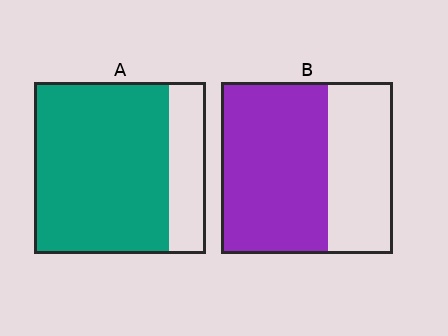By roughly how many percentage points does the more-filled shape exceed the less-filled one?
By roughly 15 percentage points (A over B).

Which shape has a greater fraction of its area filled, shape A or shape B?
Shape A.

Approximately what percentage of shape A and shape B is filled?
A is approximately 80% and B is approximately 60%.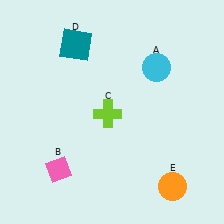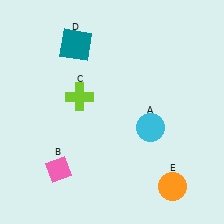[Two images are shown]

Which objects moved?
The objects that moved are: the cyan circle (A), the lime cross (C).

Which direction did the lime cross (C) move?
The lime cross (C) moved left.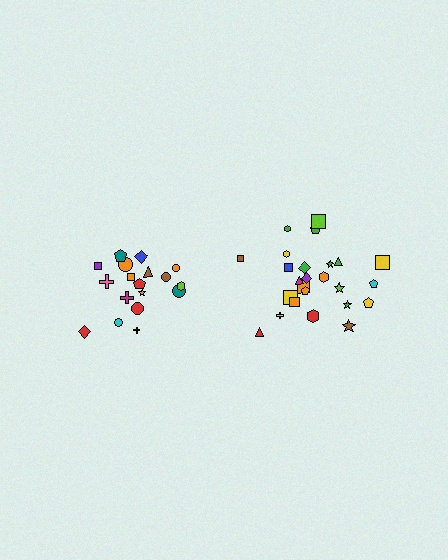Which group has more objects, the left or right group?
The right group.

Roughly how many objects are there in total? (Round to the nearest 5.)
Roughly 45 objects in total.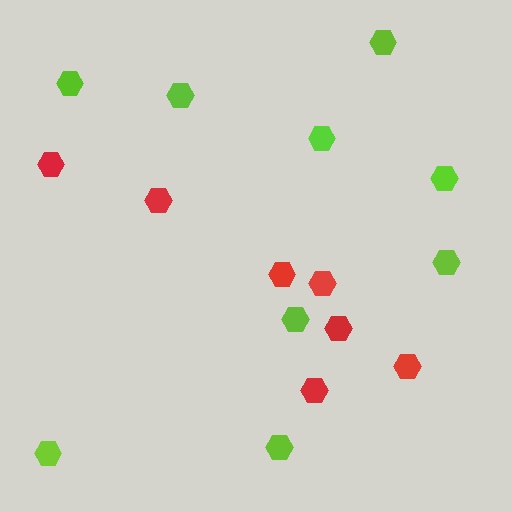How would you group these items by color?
There are 2 groups: one group of red hexagons (7) and one group of lime hexagons (9).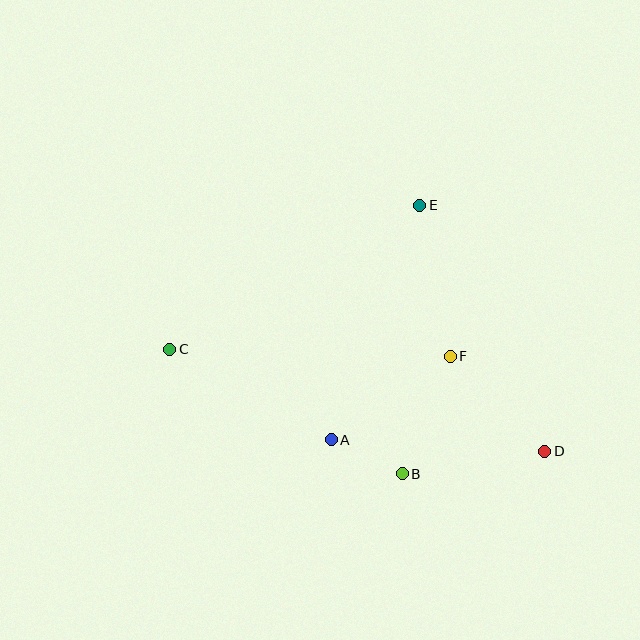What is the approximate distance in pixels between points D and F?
The distance between D and F is approximately 134 pixels.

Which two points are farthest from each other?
Points C and D are farthest from each other.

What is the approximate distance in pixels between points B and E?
The distance between B and E is approximately 269 pixels.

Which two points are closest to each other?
Points A and B are closest to each other.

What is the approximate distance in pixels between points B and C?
The distance between B and C is approximately 264 pixels.